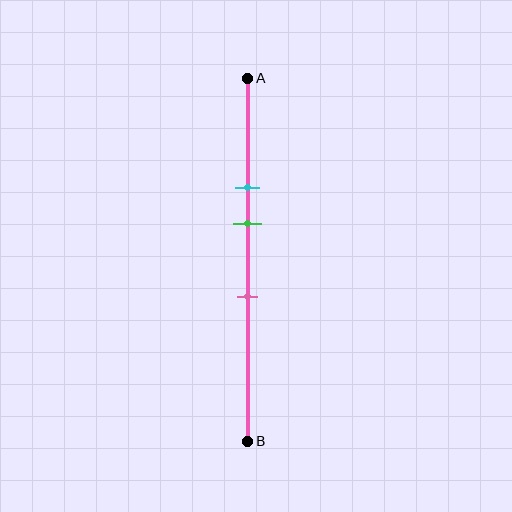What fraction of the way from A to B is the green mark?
The green mark is approximately 40% (0.4) of the way from A to B.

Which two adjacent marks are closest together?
The cyan and green marks are the closest adjacent pair.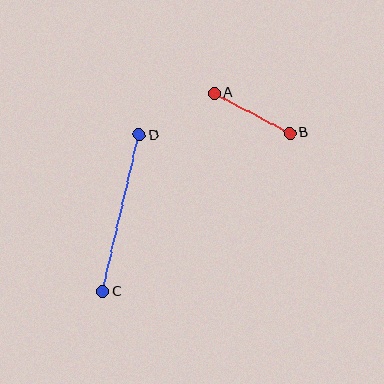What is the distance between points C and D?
The distance is approximately 160 pixels.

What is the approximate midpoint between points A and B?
The midpoint is at approximately (252, 113) pixels.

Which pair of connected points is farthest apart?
Points C and D are farthest apart.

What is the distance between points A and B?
The distance is approximately 85 pixels.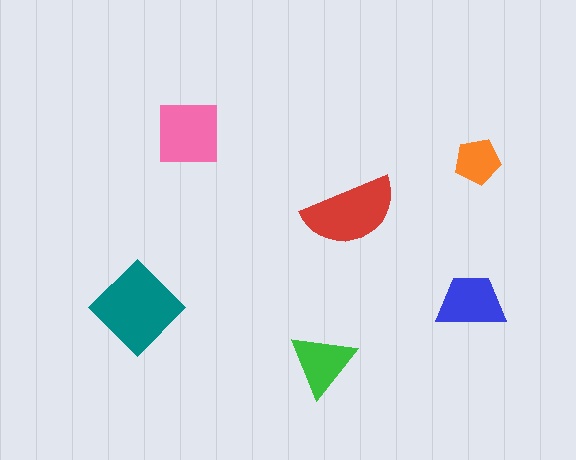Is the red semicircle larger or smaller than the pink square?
Larger.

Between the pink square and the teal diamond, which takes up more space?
The teal diamond.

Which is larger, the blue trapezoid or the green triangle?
The blue trapezoid.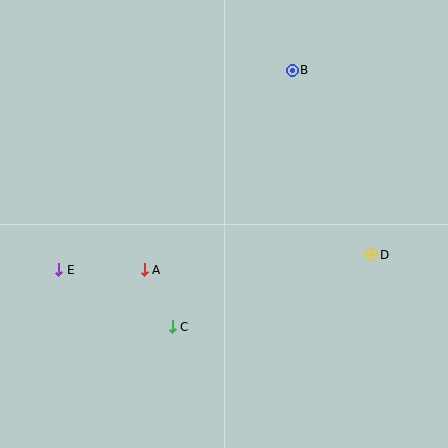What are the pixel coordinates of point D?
Point D is at (372, 255).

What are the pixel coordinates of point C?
Point C is at (172, 327).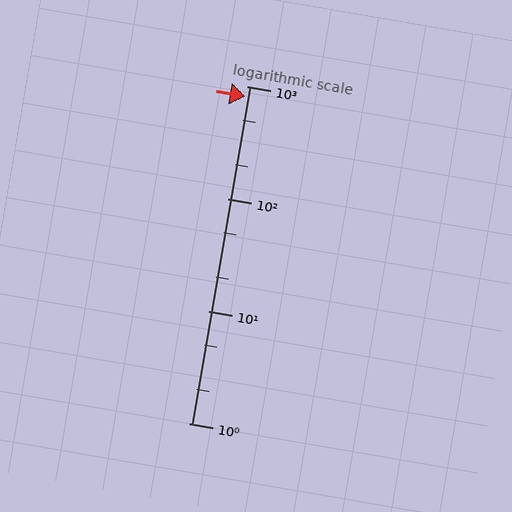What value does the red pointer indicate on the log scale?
The pointer indicates approximately 810.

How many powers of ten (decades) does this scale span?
The scale spans 3 decades, from 1 to 1000.